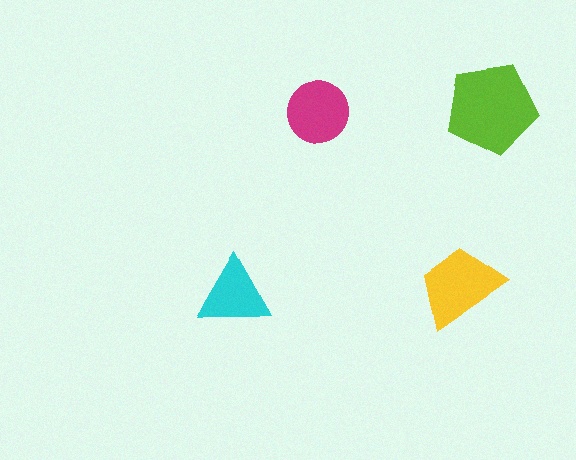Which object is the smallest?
The cyan triangle.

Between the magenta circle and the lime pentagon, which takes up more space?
The lime pentagon.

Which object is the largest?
The lime pentagon.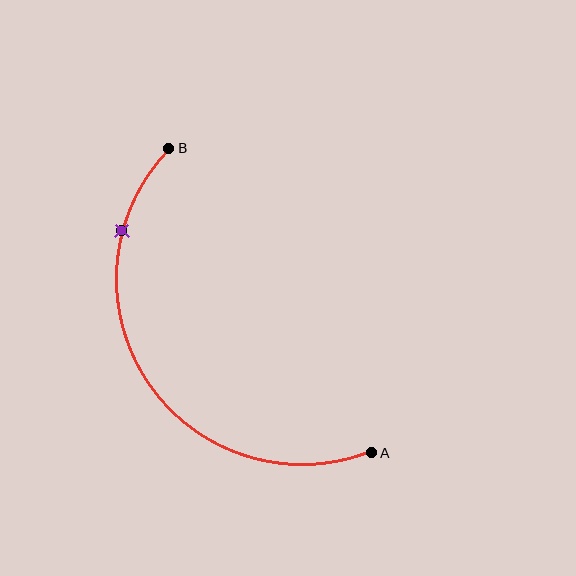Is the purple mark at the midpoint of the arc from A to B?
No. The purple mark lies on the arc but is closer to endpoint B. The arc midpoint would be at the point on the curve equidistant along the arc from both A and B.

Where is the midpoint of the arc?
The arc midpoint is the point on the curve farthest from the straight line joining A and B. It sits to the left of that line.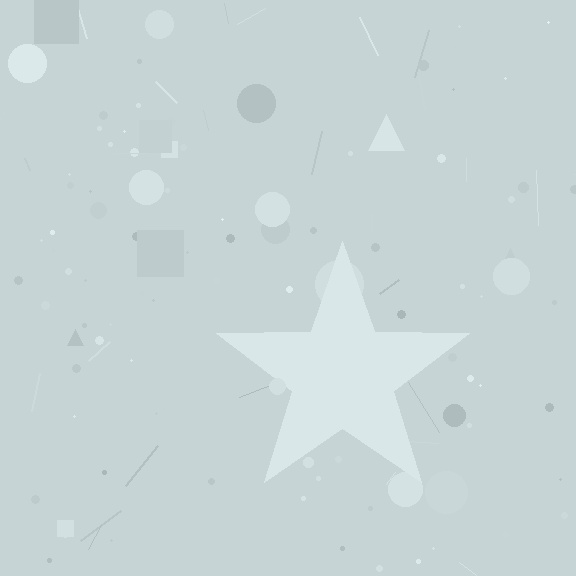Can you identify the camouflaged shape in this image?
The camouflaged shape is a star.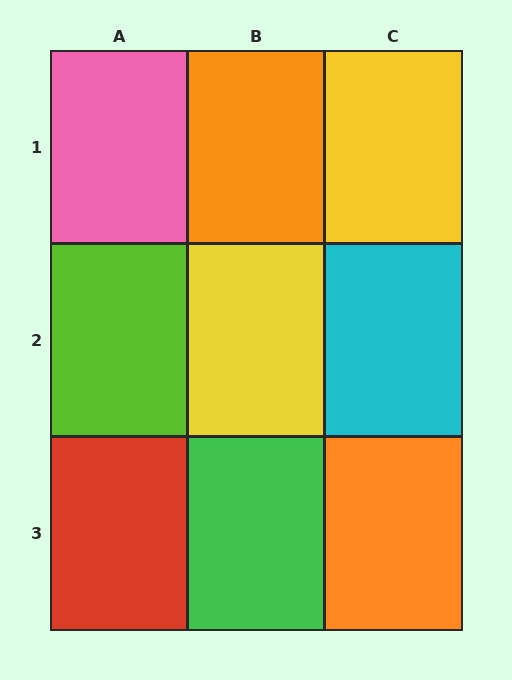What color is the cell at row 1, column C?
Yellow.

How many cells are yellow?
2 cells are yellow.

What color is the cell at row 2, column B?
Yellow.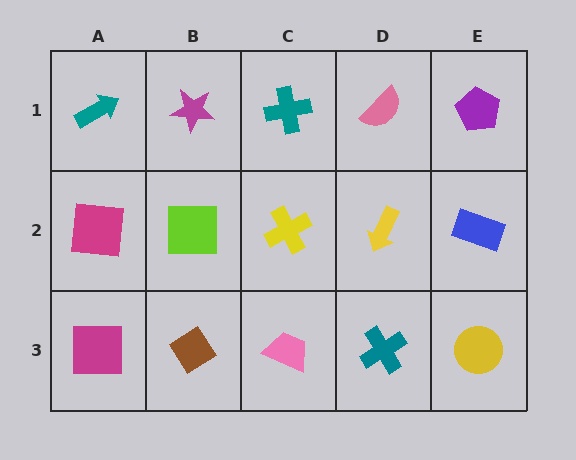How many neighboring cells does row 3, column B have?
3.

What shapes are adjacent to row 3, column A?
A magenta square (row 2, column A), a brown diamond (row 3, column B).